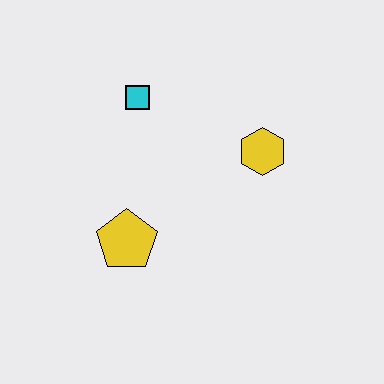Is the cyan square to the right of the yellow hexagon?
No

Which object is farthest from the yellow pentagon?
The yellow hexagon is farthest from the yellow pentagon.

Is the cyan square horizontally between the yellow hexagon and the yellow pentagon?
Yes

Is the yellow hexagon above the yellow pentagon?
Yes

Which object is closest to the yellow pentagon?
The cyan square is closest to the yellow pentagon.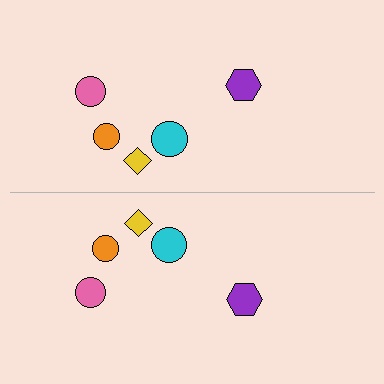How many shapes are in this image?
There are 10 shapes in this image.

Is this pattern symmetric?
Yes, this pattern has bilateral (reflection) symmetry.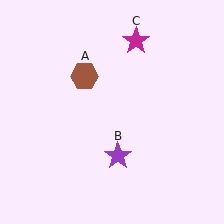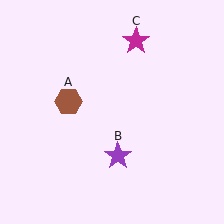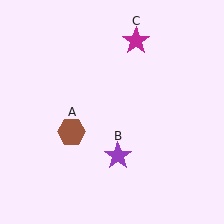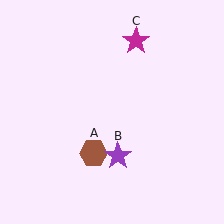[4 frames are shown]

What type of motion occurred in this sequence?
The brown hexagon (object A) rotated counterclockwise around the center of the scene.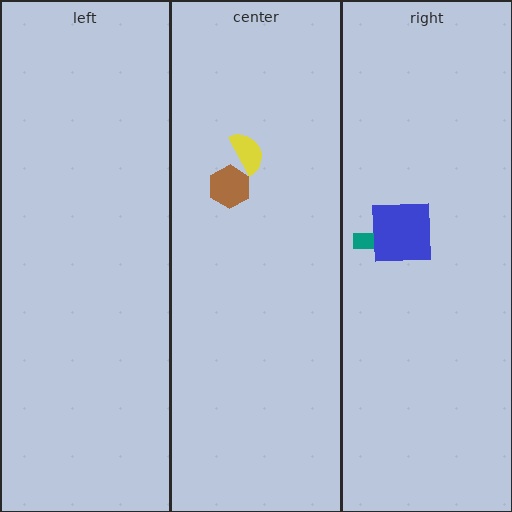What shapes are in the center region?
The brown hexagon, the yellow semicircle.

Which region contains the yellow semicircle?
The center region.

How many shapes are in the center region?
2.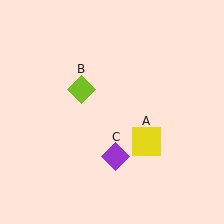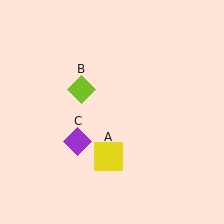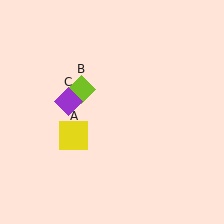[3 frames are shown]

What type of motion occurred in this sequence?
The yellow square (object A), purple diamond (object C) rotated clockwise around the center of the scene.